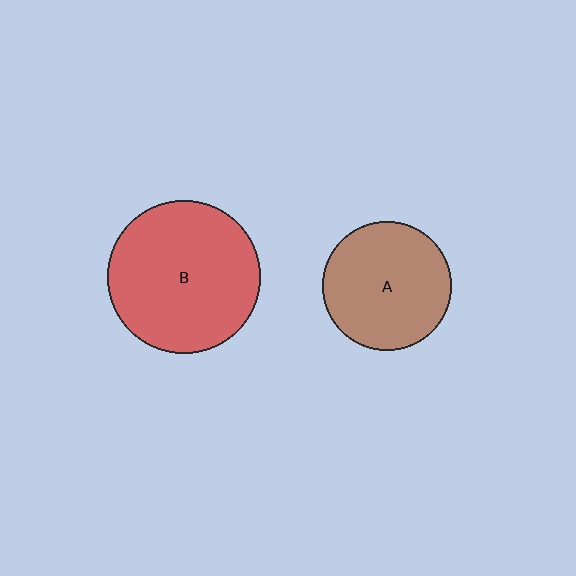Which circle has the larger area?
Circle B (red).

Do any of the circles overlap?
No, none of the circles overlap.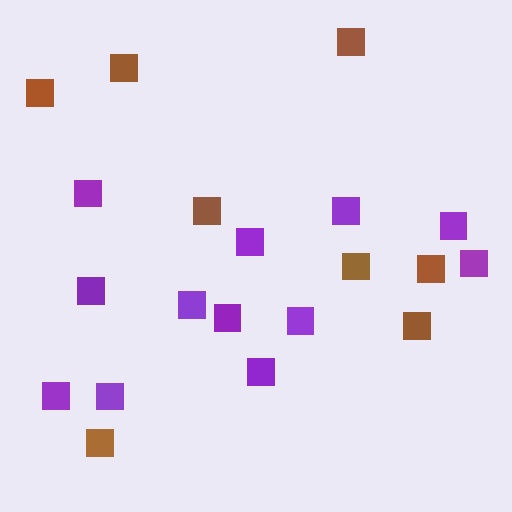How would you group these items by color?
There are 2 groups: one group of brown squares (8) and one group of purple squares (12).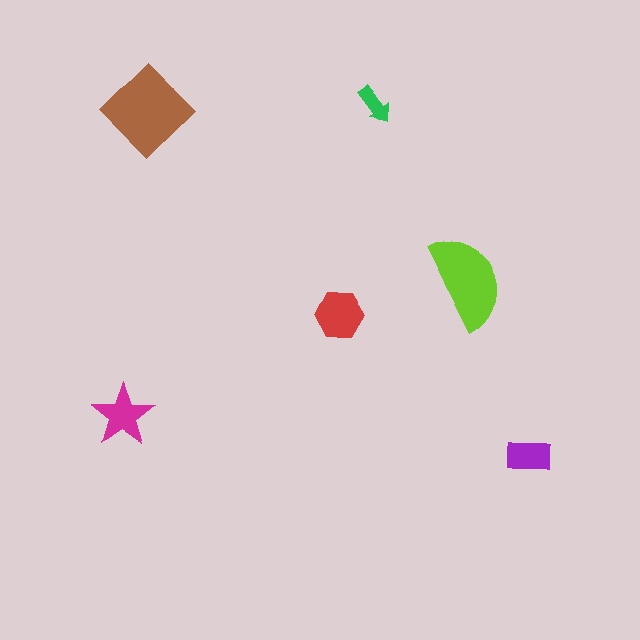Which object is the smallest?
The green arrow.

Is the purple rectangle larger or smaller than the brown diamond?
Smaller.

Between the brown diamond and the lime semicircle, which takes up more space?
The brown diamond.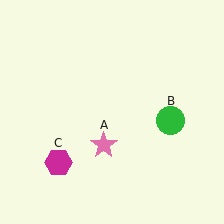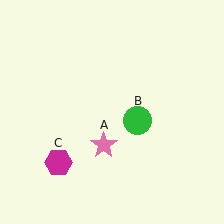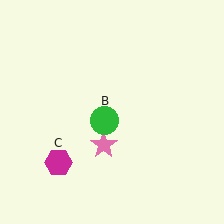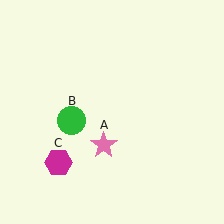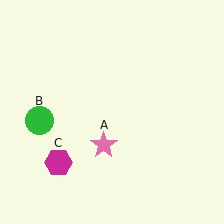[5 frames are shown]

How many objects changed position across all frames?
1 object changed position: green circle (object B).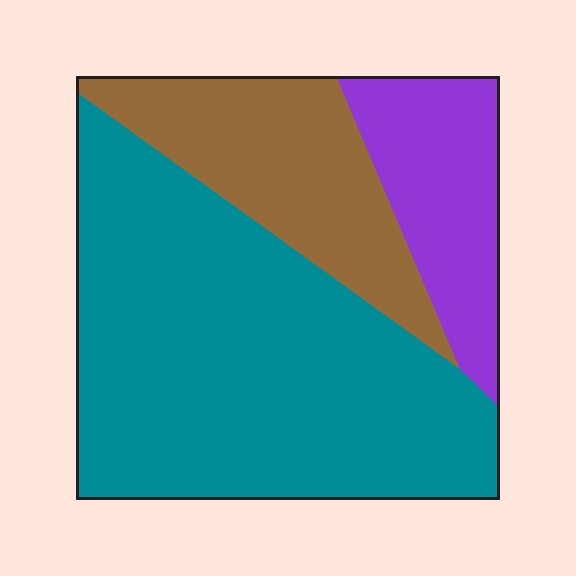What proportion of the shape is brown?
Brown covers roughly 25% of the shape.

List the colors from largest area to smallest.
From largest to smallest: teal, brown, purple.